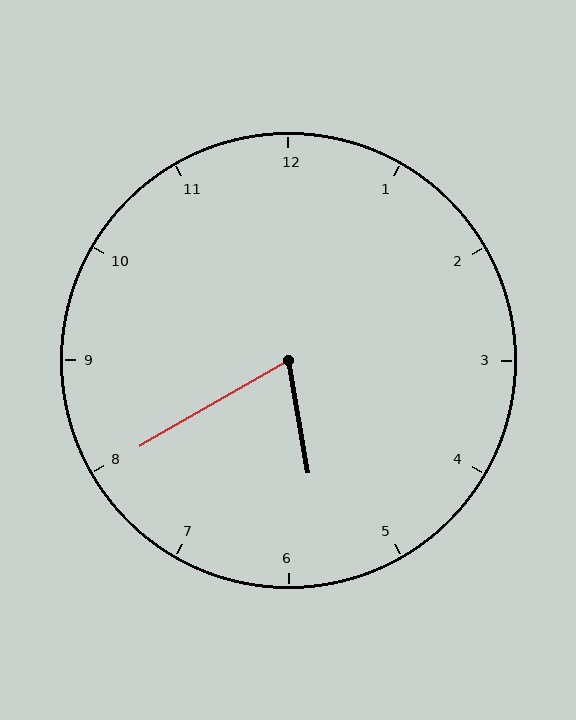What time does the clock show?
5:40.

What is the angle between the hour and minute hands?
Approximately 70 degrees.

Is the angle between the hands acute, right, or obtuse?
It is acute.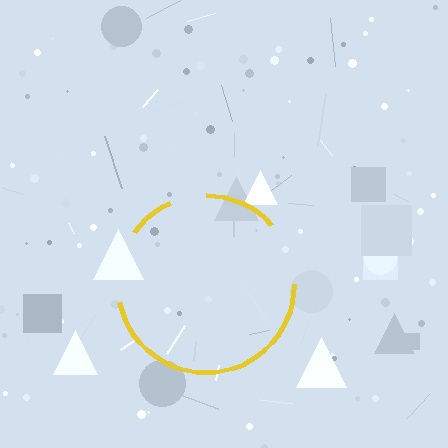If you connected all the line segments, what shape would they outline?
They would outline a circle.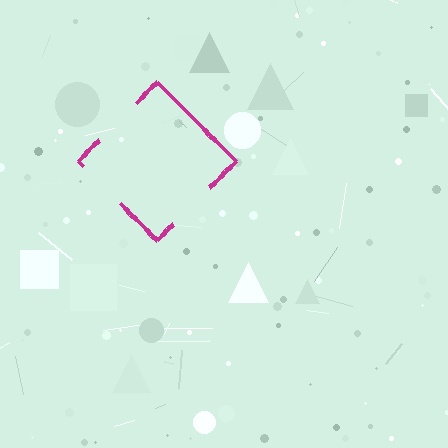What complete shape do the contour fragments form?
The contour fragments form a diamond.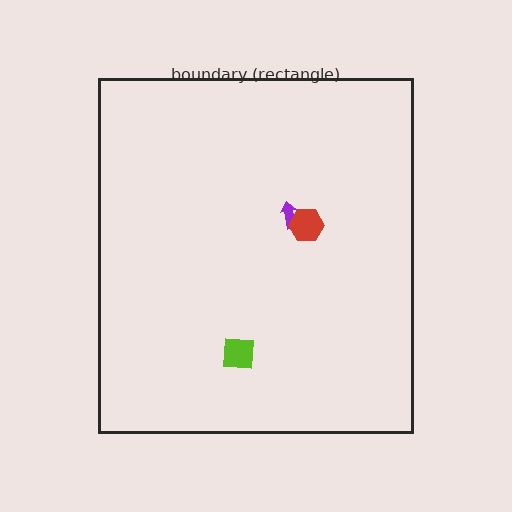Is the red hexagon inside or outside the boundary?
Inside.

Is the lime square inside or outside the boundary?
Inside.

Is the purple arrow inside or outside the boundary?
Inside.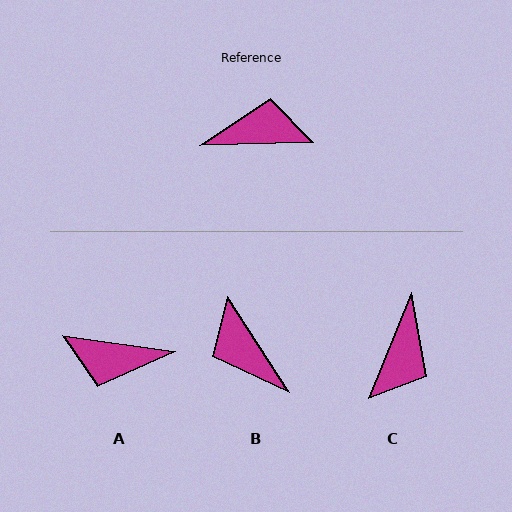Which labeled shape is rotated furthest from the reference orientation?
A, about 171 degrees away.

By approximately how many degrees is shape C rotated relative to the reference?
Approximately 114 degrees clockwise.